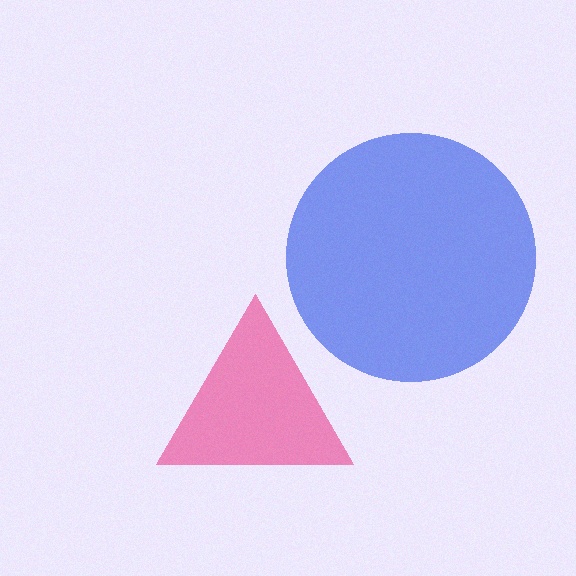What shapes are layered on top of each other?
The layered shapes are: a pink triangle, a blue circle.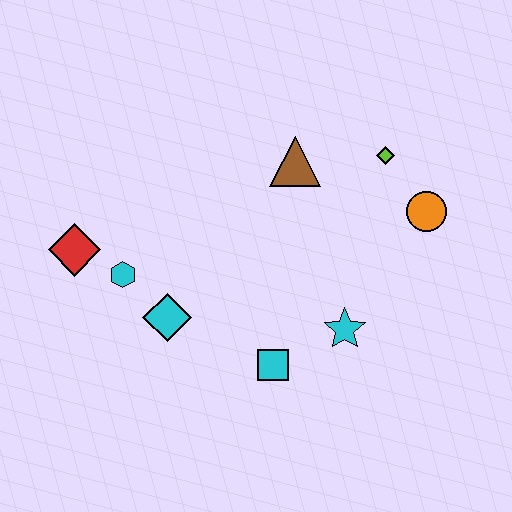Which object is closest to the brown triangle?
The lime diamond is closest to the brown triangle.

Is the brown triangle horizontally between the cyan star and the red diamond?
Yes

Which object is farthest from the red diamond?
The orange circle is farthest from the red diamond.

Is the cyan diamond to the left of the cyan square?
Yes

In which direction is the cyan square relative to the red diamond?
The cyan square is to the right of the red diamond.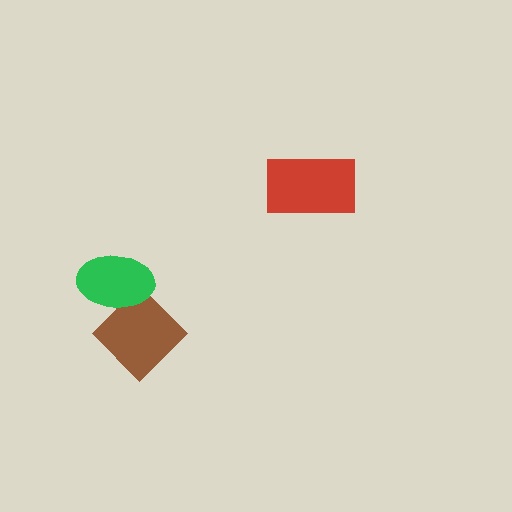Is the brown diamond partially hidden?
Yes, it is partially covered by another shape.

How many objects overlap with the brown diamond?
1 object overlaps with the brown diamond.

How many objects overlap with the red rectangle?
0 objects overlap with the red rectangle.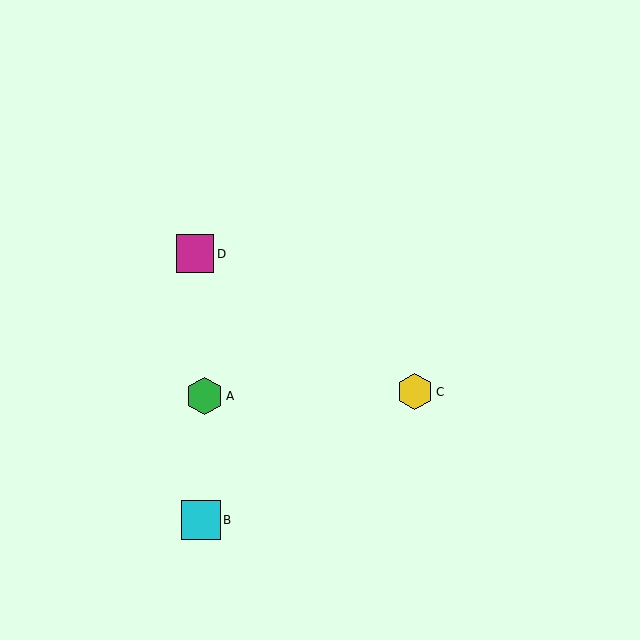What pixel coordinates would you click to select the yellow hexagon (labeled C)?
Click at (415, 392) to select the yellow hexagon C.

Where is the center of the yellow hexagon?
The center of the yellow hexagon is at (415, 392).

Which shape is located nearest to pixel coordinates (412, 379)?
The yellow hexagon (labeled C) at (415, 392) is nearest to that location.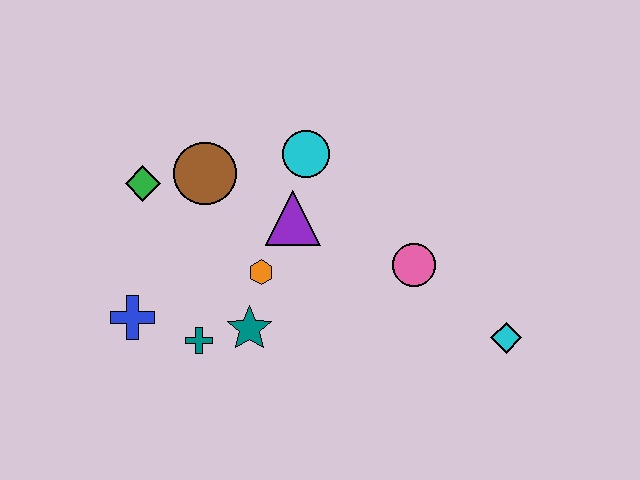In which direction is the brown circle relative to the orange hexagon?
The brown circle is above the orange hexagon.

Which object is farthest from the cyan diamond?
The green diamond is farthest from the cyan diamond.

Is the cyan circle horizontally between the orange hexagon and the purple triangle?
No